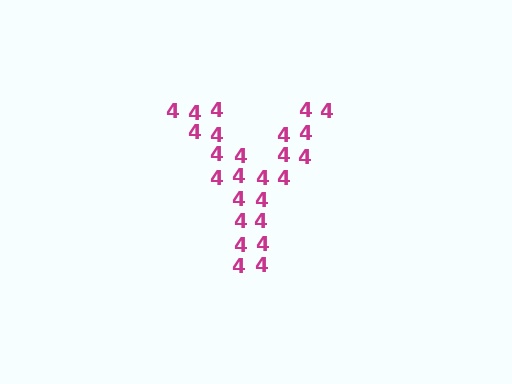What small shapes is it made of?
It is made of small digit 4's.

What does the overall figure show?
The overall figure shows the letter Y.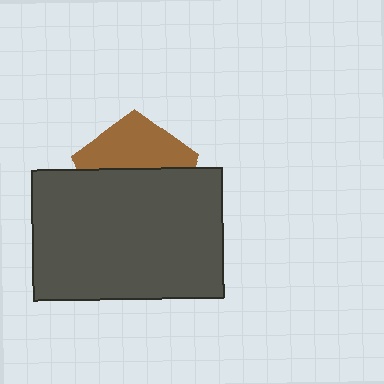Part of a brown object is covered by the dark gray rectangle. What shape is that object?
It is a pentagon.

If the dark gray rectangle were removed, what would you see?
You would see the complete brown pentagon.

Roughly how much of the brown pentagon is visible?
A small part of it is visible (roughly 42%).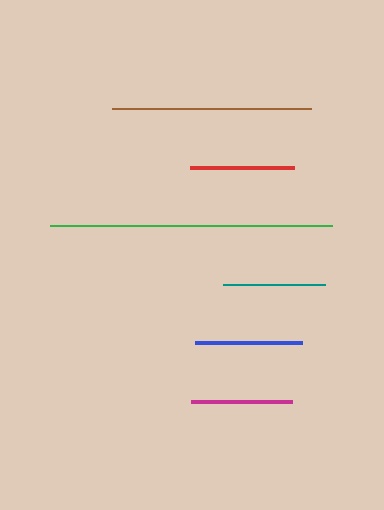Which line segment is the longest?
The green line is the longest at approximately 281 pixels.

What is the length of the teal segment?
The teal segment is approximately 103 pixels long.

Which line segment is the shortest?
The magenta line is the shortest at approximately 100 pixels.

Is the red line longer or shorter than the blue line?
The blue line is longer than the red line.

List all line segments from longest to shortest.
From longest to shortest: green, brown, blue, red, teal, magenta.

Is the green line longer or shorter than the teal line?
The green line is longer than the teal line.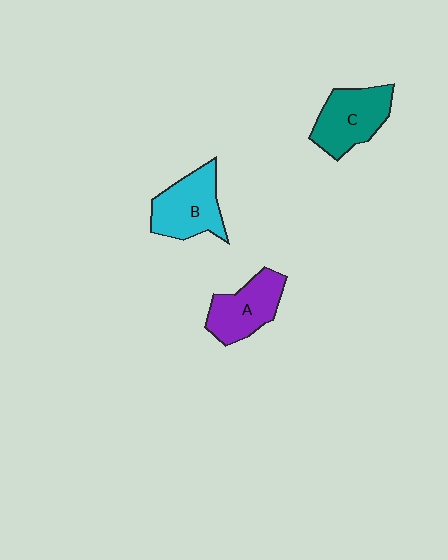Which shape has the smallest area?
Shape A (purple).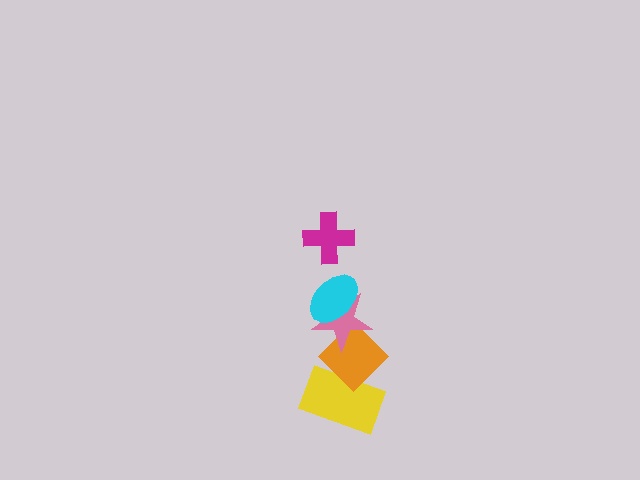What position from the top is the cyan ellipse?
The cyan ellipse is 2nd from the top.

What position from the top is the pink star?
The pink star is 3rd from the top.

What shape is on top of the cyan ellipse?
The magenta cross is on top of the cyan ellipse.